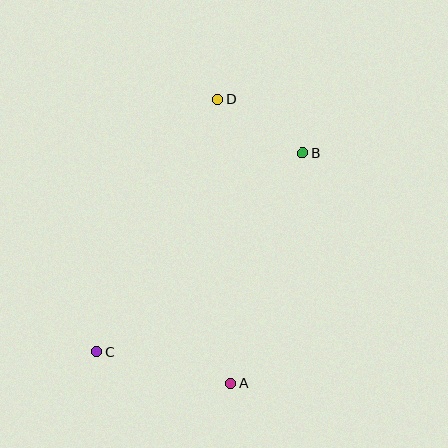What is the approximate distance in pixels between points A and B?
The distance between A and B is approximately 241 pixels.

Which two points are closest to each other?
Points B and D are closest to each other.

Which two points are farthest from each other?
Points B and C are farthest from each other.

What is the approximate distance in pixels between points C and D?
The distance between C and D is approximately 280 pixels.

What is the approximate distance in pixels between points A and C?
The distance between A and C is approximately 138 pixels.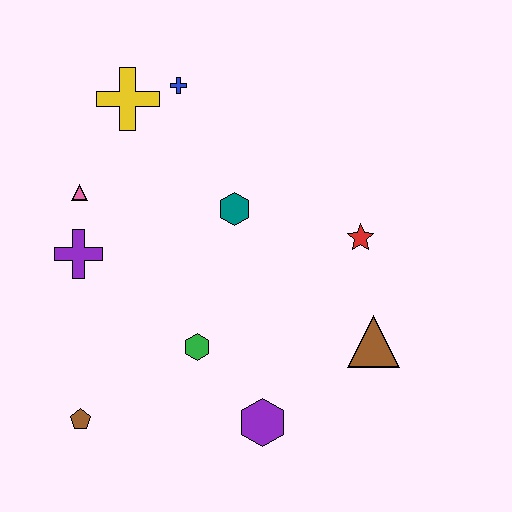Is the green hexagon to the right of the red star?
No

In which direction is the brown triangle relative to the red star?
The brown triangle is below the red star.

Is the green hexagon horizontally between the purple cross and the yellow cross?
No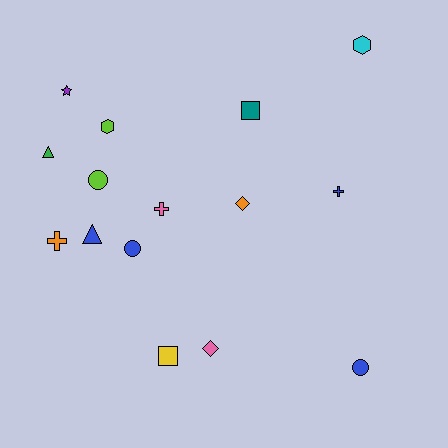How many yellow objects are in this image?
There is 1 yellow object.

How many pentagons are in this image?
There are no pentagons.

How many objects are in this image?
There are 15 objects.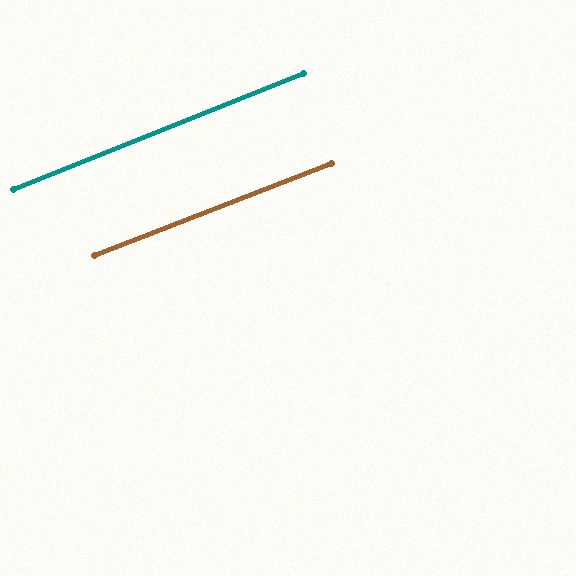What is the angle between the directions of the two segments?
Approximately 1 degree.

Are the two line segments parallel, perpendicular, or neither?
Parallel — their directions differ by only 0.5°.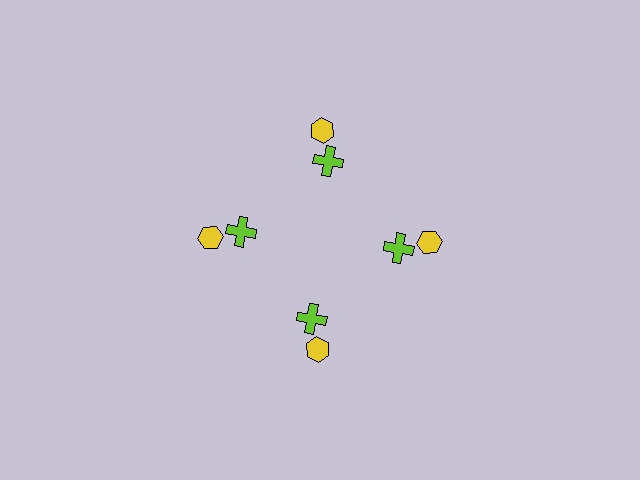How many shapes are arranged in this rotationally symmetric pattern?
There are 8 shapes, arranged in 4 groups of 2.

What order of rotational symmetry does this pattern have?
This pattern has 4-fold rotational symmetry.